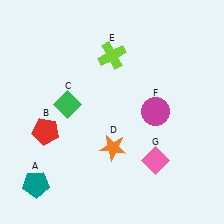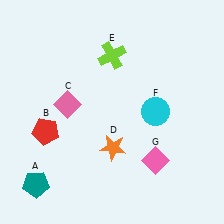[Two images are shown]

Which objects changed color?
C changed from green to pink. F changed from magenta to cyan.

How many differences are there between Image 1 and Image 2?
There are 2 differences between the two images.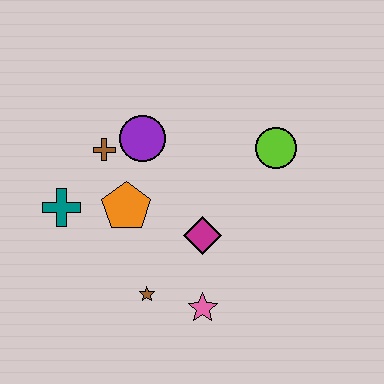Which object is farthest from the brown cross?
The pink star is farthest from the brown cross.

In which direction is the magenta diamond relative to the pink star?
The magenta diamond is above the pink star.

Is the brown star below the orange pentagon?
Yes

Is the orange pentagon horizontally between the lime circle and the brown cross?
Yes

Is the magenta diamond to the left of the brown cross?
No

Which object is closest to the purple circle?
The brown cross is closest to the purple circle.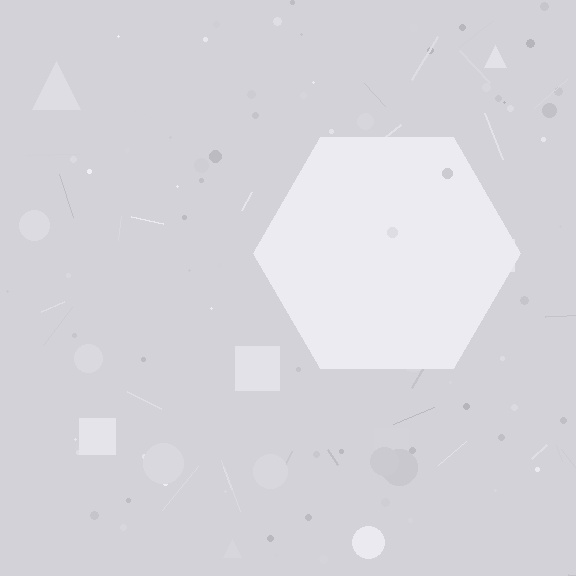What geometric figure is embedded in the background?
A hexagon is embedded in the background.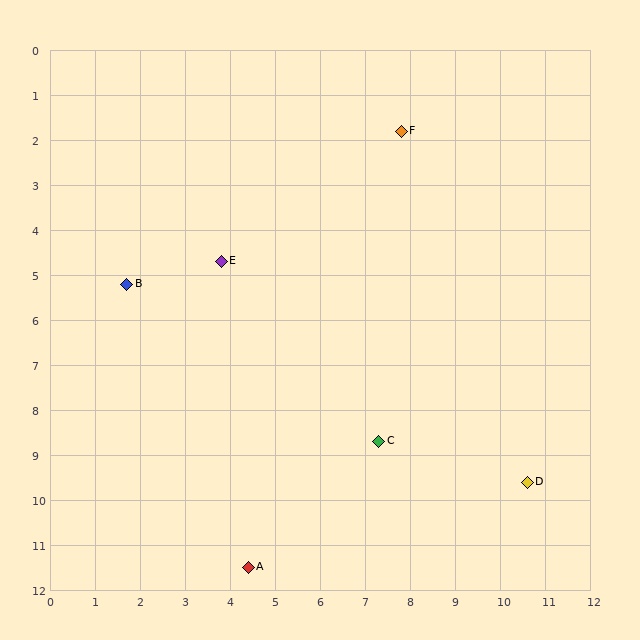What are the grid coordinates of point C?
Point C is at approximately (7.3, 8.7).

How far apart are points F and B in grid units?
Points F and B are about 7.0 grid units apart.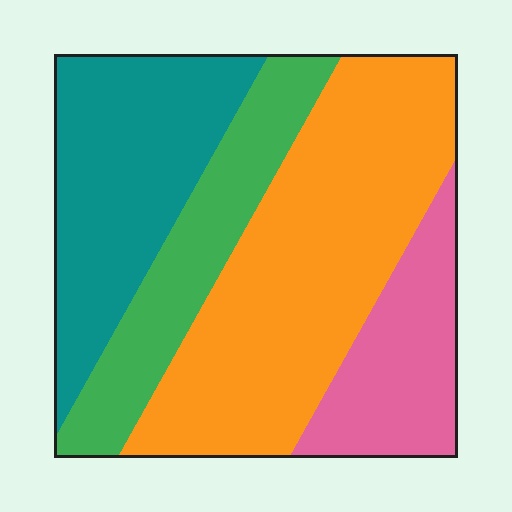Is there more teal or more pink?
Teal.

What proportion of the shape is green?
Green covers 18% of the shape.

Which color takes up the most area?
Orange, at roughly 40%.